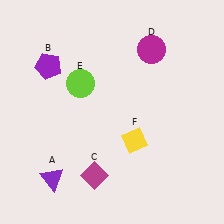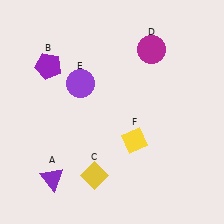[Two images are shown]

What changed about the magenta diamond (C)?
In Image 1, C is magenta. In Image 2, it changed to yellow.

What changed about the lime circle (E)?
In Image 1, E is lime. In Image 2, it changed to purple.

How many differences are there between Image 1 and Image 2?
There are 2 differences between the two images.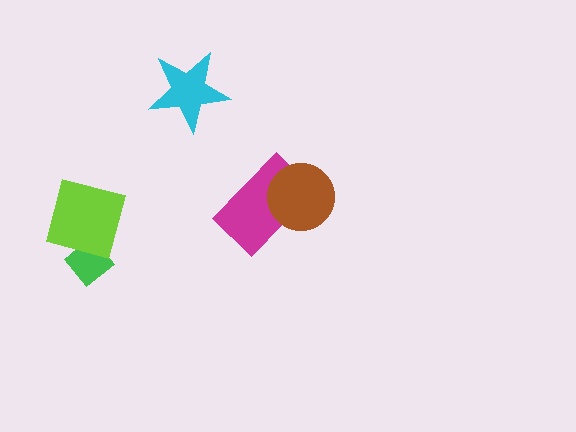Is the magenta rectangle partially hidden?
Yes, it is partially covered by another shape.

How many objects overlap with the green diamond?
1 object overlaps with the green diamond.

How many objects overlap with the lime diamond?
1 object overlaps with the lime diamond.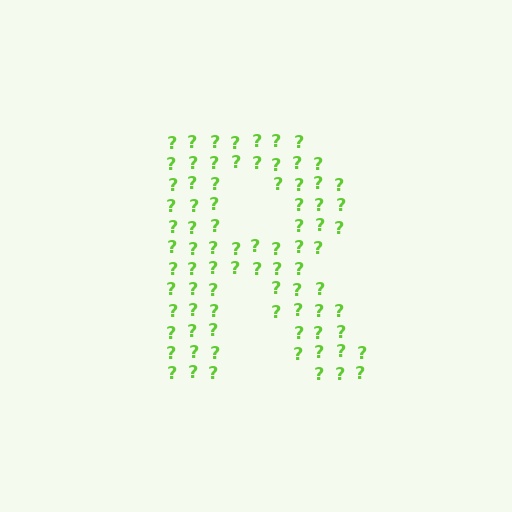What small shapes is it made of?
It is made of small question marks.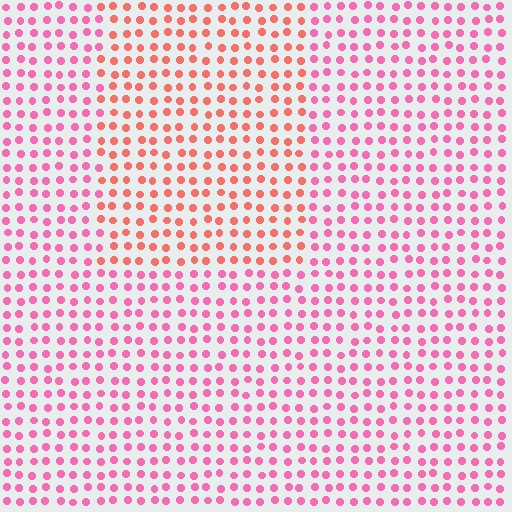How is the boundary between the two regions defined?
The boundary is defined purely by a slight shift in hue (about 34 degrees). Spacing, size, and orientation are identical on both sides.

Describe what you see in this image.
The image is filled with small pink elements in a uniform arrangement. A rectangle-shaped region is visible where the elements are tinted to a slightly different hue, forming a subtle color boundary.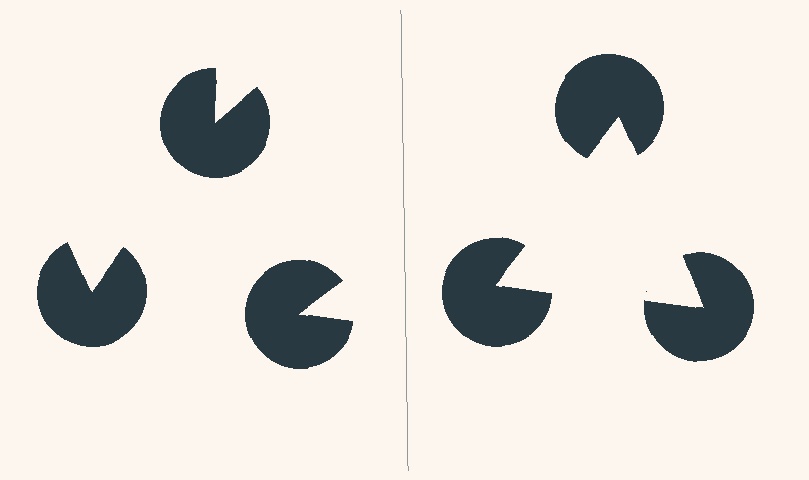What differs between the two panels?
The pac-man discs are positioned identically on both sides; only the wedge orientations differ. On the right they align to a triangle; on the left they are misaligned.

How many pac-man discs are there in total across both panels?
6 — 3 on each side.